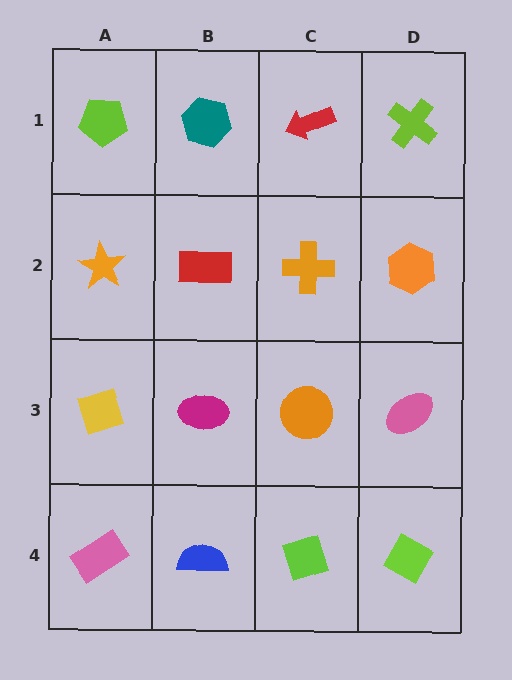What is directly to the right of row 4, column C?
A lime diamond.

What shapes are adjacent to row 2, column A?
A lime pentagon (row 1, column A), a yellow diamond (row 3, column A), a red rectangle (row 2, column B).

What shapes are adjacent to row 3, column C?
An orange cross (row 2, column C), a lime diamond (row 4, column C), a magenta ellipse (row 3, column B), a pink ellipse (row 3, column D).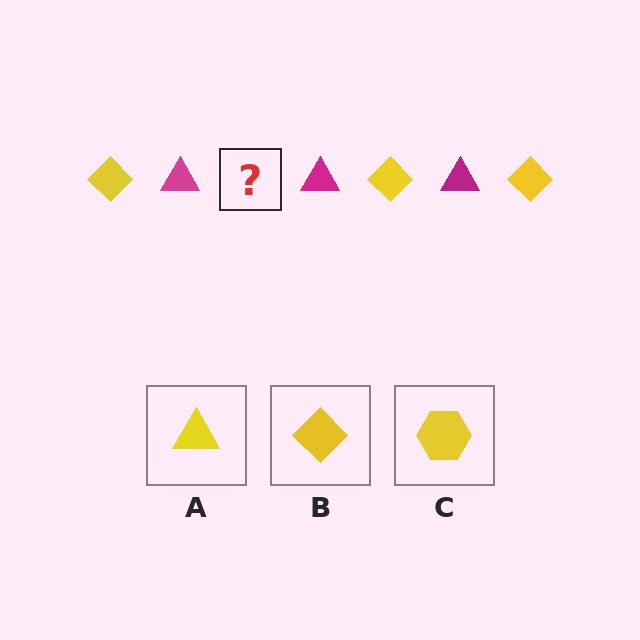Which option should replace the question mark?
Option B.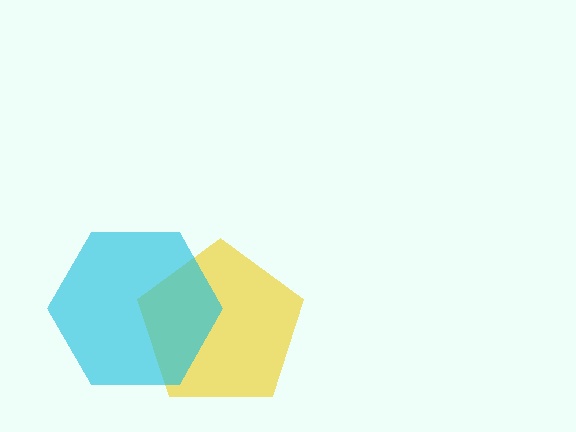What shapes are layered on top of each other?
The layered shapes are: a yellow pentagon, a cyan hexagon.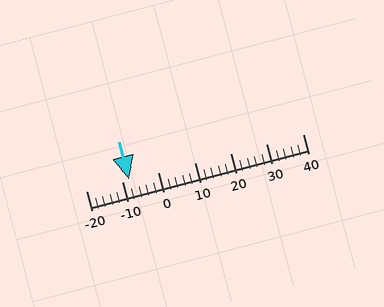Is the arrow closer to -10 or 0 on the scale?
The arrow is closer to -10.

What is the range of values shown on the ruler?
The ruler shows values from -20 to 40.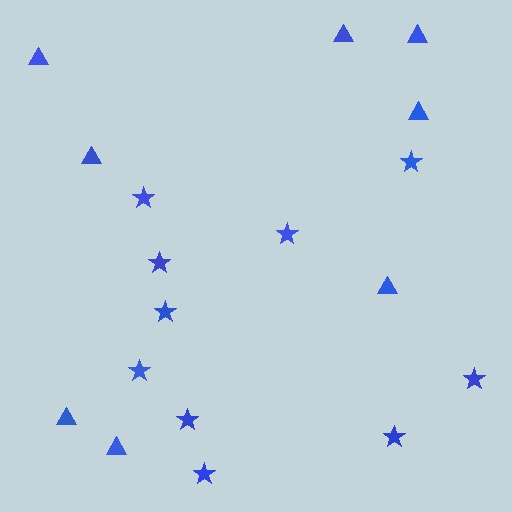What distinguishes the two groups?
There are 2 groups: one group of triangles (8) and one group of stars (10).